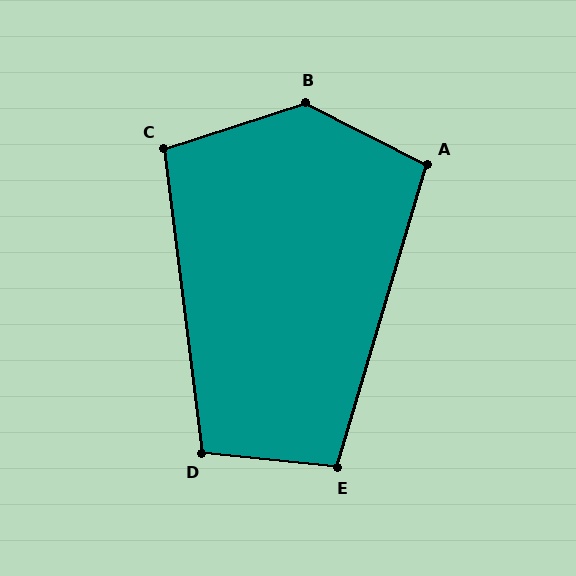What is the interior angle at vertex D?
Approximately 103 degrees (obtuse).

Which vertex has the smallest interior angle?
A, at approximately 100 degrees.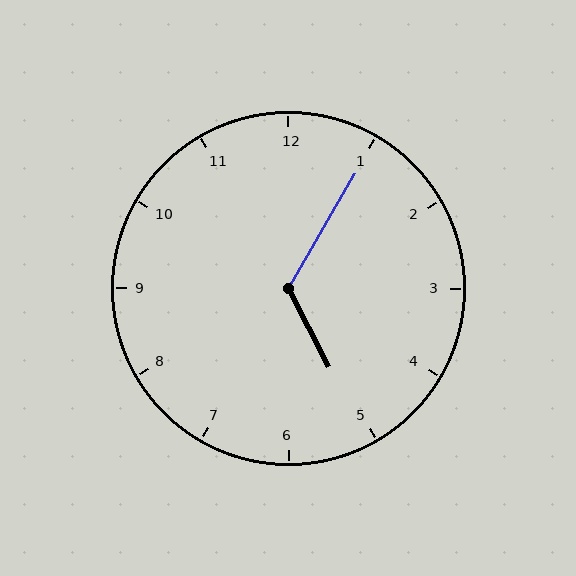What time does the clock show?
5:05.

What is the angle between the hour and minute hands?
Approximately 122 degrees.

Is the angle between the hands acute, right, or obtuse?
It is obtuse.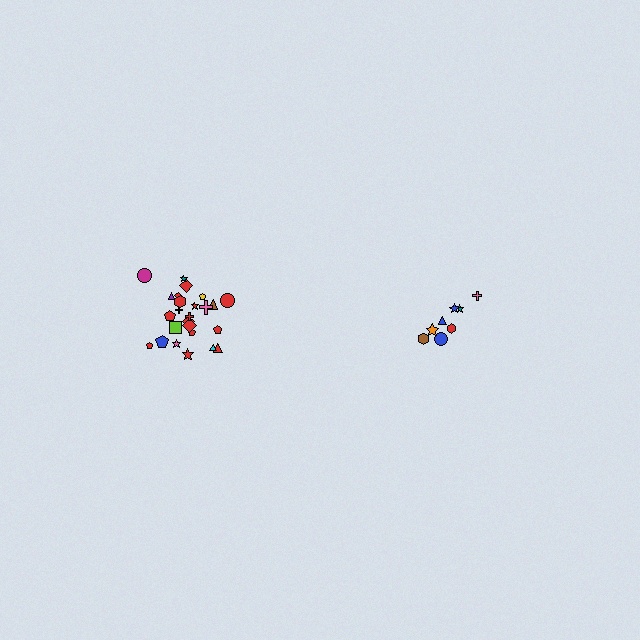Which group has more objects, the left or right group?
The left group.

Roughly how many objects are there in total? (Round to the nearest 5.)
Roughly 35 objects in total.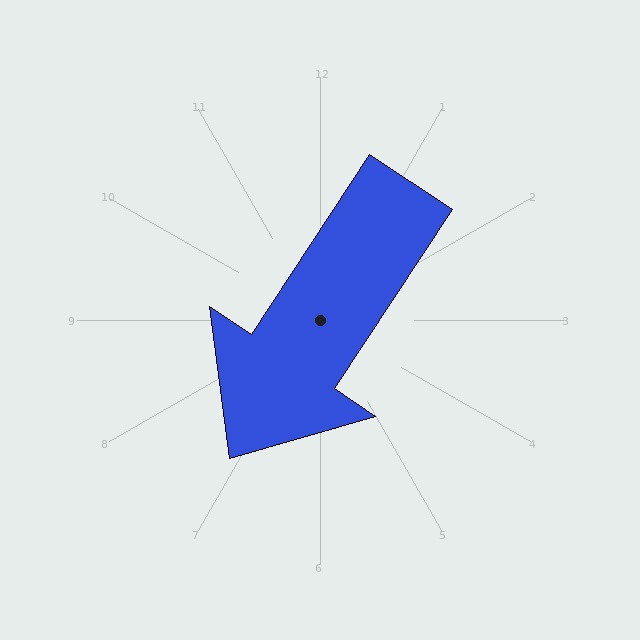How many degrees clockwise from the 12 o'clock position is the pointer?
Approximately 213 degrees.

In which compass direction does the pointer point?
Southwest.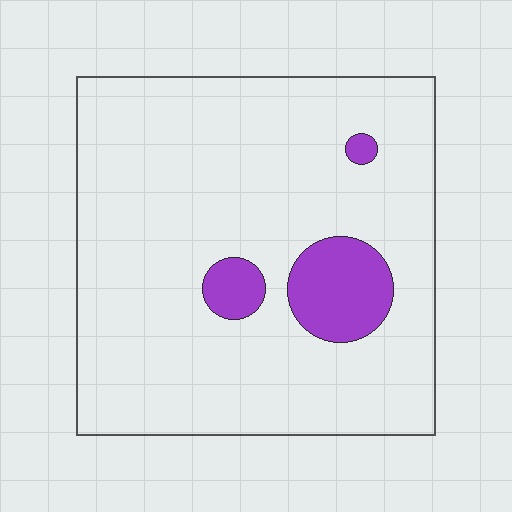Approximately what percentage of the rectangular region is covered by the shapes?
Approximately 10%.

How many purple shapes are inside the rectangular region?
3.